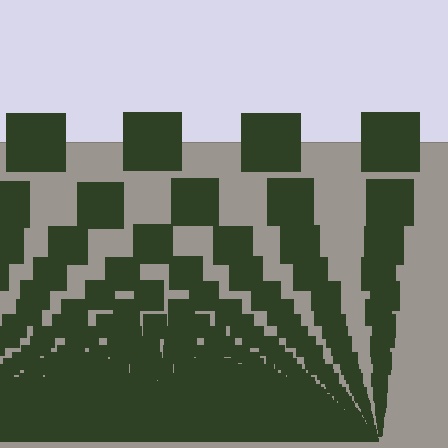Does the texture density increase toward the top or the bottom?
Density increases toward the bottom.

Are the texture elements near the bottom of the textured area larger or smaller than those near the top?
Smaller. The gradient is inverted — elements near the bottom are smaller and denser.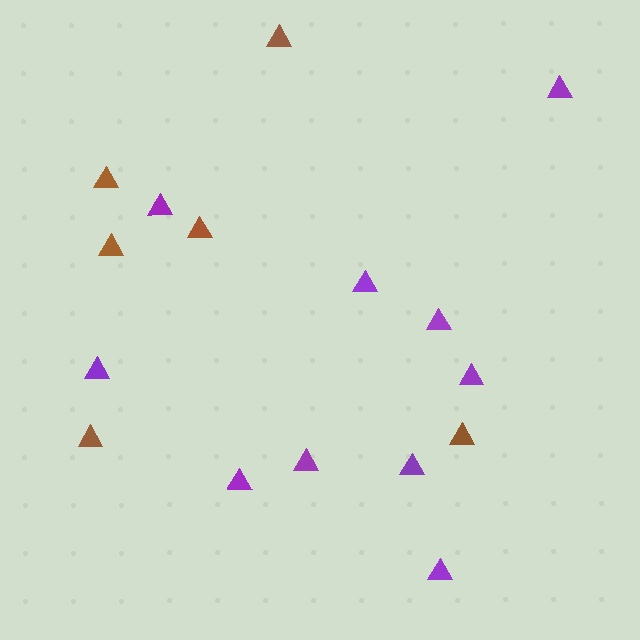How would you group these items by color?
There are 2 groups: one group of brown triangles (6) and one group of purple triangles (10).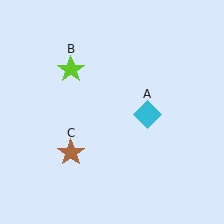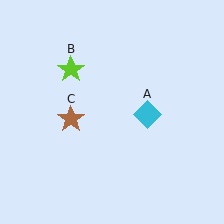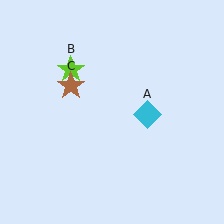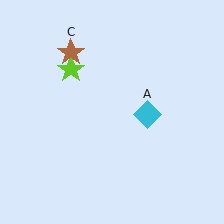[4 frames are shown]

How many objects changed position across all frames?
1 object changed position: brown star (object C).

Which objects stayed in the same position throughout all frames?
Cyan diamond (object A) and lime star (object B) remained stationary.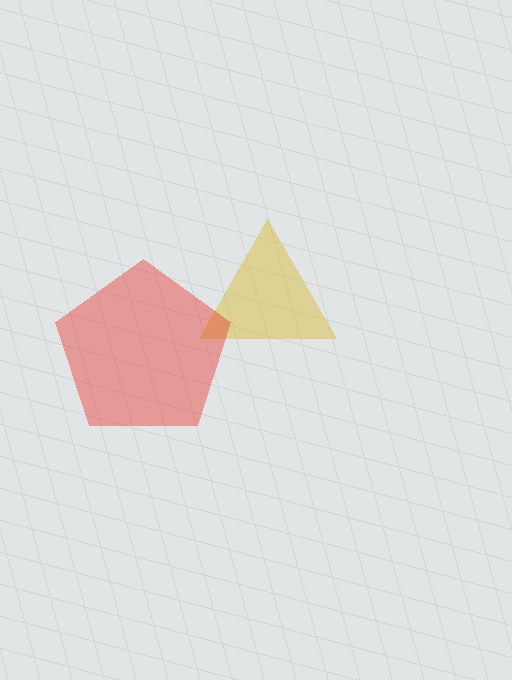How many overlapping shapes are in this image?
There are 2 overlapping shapes in the image.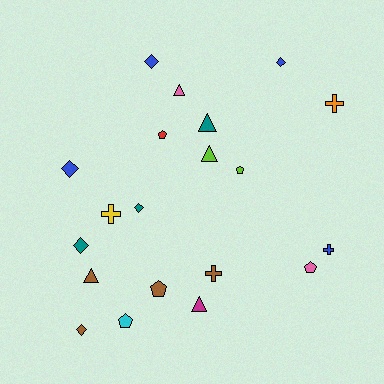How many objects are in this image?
There are 20 objects.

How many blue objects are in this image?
There are 4 blue objects.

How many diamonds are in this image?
There are 6 diamonds.